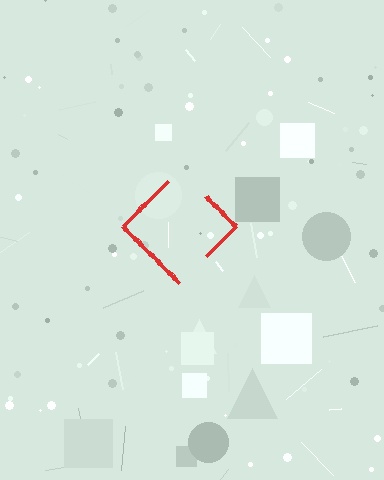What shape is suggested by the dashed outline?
The dashed outline suggests a diamond.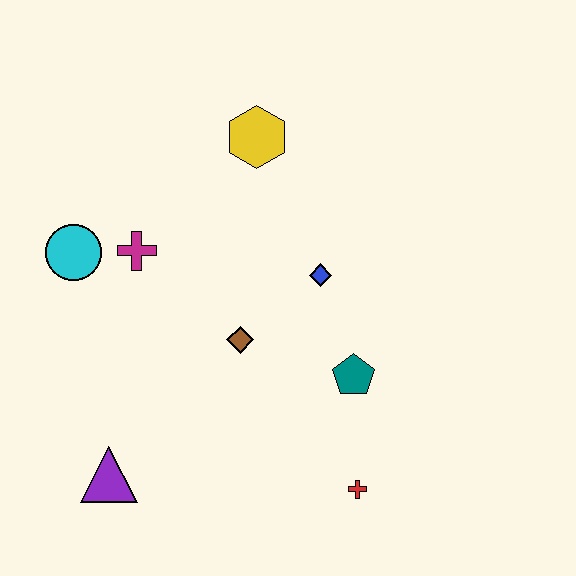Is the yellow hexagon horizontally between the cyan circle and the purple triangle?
No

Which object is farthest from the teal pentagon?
The cyan circle is farthest from the teal pentagon.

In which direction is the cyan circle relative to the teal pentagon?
The cyan circle is to the left of the teal pentagon.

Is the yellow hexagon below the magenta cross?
No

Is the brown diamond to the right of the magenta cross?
Yes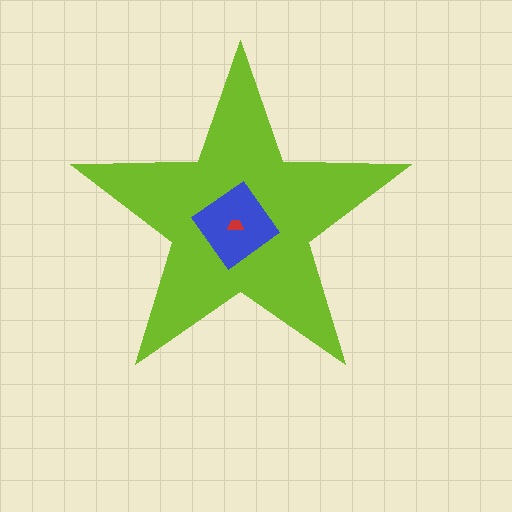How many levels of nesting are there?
3.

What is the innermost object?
The red trapezoid.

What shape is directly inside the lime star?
The blue diamond.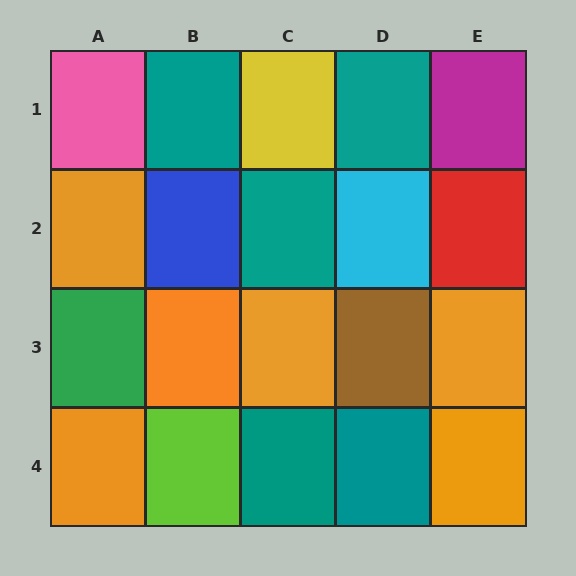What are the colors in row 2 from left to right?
Orange, blue, teal, cyan, red.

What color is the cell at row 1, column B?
Teal.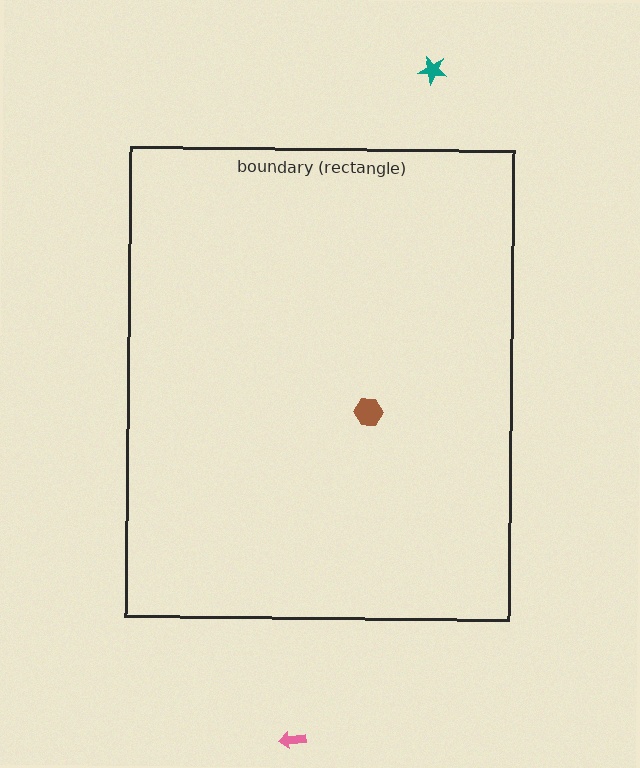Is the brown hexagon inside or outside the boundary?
Inside.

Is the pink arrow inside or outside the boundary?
Outside.